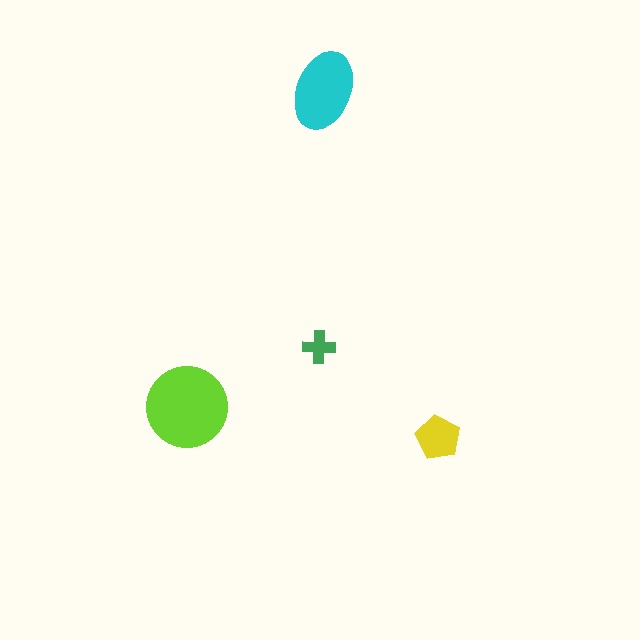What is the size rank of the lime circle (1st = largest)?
1st.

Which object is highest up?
The cyan ellipse is topmost.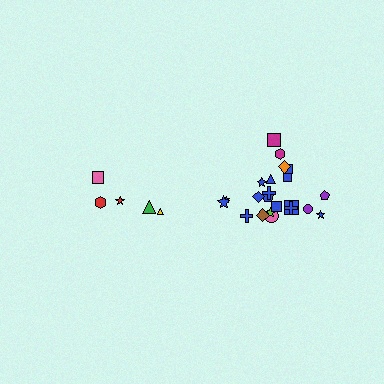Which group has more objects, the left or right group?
The right group.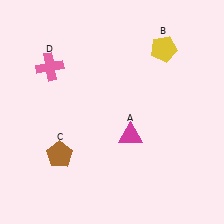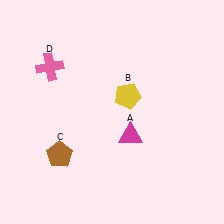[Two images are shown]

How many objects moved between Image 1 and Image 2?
1 object moved between the two images.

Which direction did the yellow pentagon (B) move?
The yellow pentagon (B) moved down.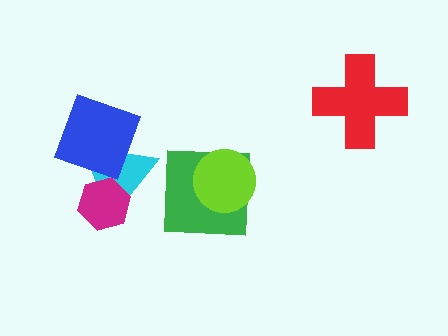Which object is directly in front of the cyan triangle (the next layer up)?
The blue diamond is directly in front of the cyan triangle.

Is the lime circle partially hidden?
No, no other shape covers it.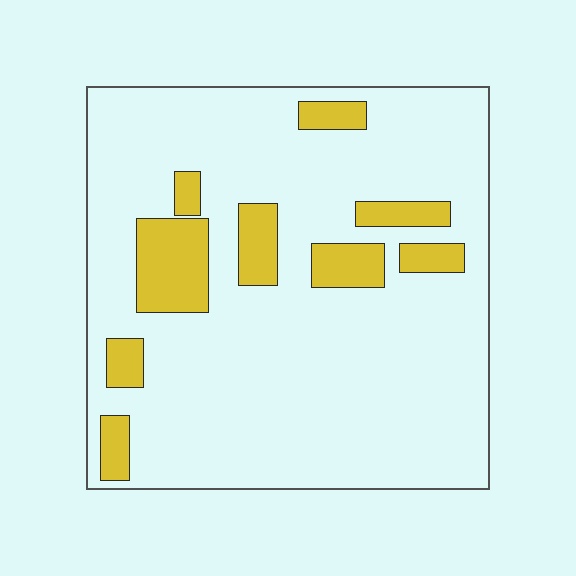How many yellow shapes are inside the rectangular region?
9.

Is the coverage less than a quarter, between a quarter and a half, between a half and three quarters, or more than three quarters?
Less than a quarter.